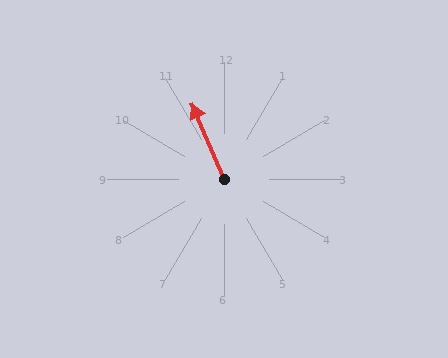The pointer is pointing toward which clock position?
Roughly 11 o'clock.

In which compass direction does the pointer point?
Northwest.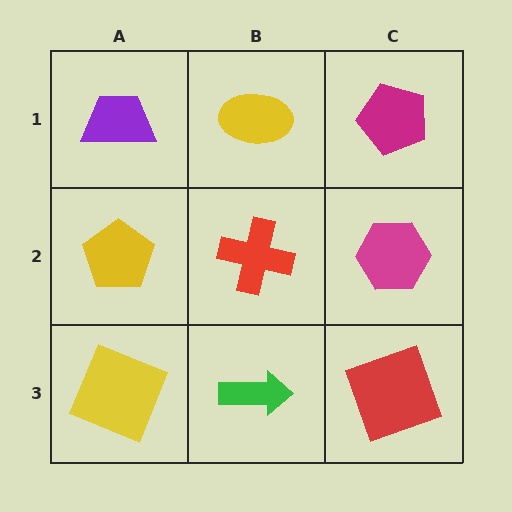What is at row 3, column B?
A green arrow.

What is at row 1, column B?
A yellow ellipse.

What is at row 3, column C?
A red square.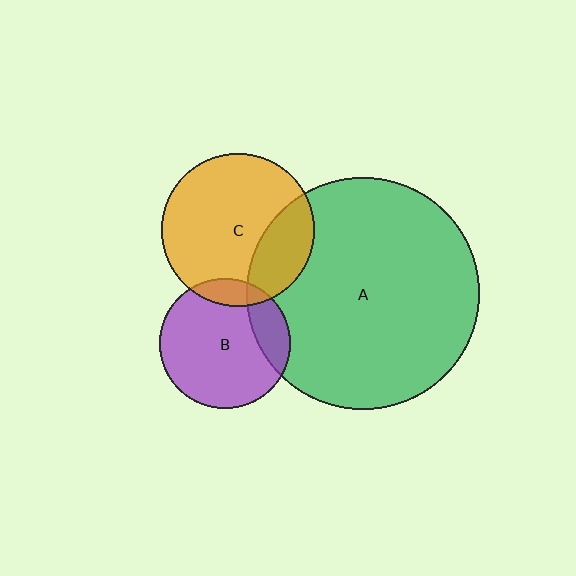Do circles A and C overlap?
Yes.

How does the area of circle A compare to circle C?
Approximately 2.3 times.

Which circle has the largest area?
Circle A (green).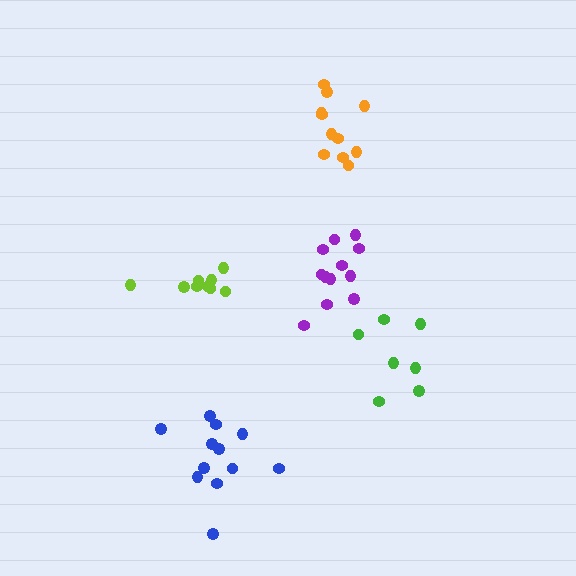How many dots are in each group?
Group 1: 12 dots, Group 2: 11 dots, Group 3: 12 dots, Group 4: 7 dots, Group 5: 9 dots (51 total).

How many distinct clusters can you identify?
There are 5 distinct clusters.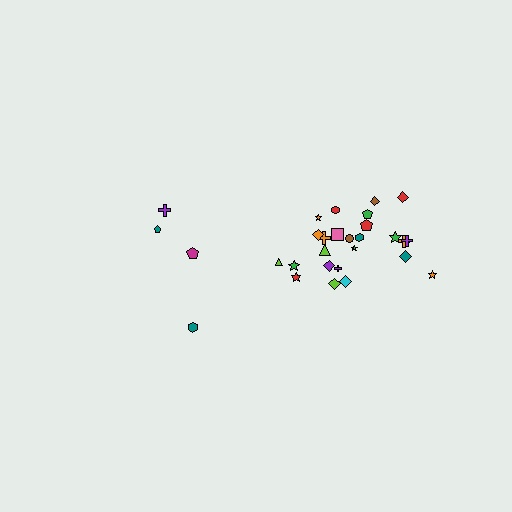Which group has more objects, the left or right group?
The right group.